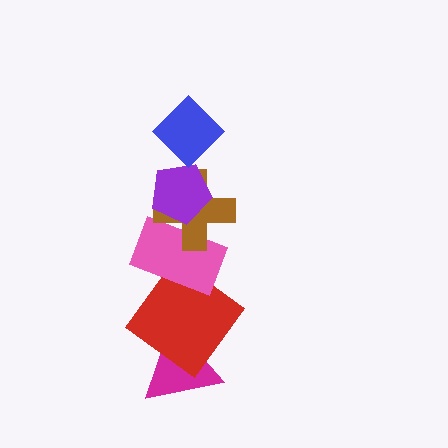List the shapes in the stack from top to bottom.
From top to bottom: the blue diamond, the purple pentagon, the brown cross, the pink rectangle, the red diamond, the magenta triangle.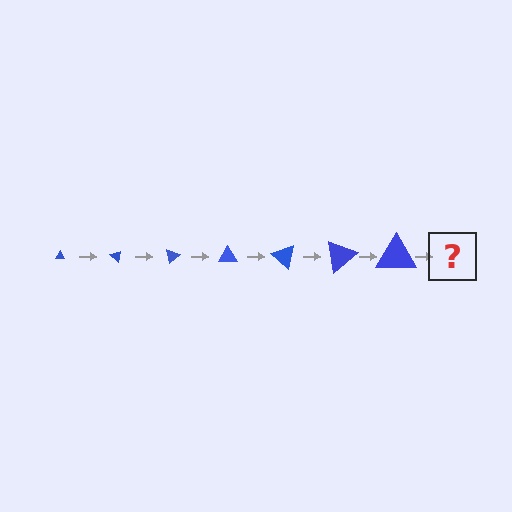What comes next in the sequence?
The next element should be a triangle, larger than the previous one and rotated 280 degrees from the start.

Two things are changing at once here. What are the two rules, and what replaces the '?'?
The two rules are that the triangle grows larger each step and it rotates 40 degrees each step. The '?' should be a triangle, larger than the previous one and rotated 280 degrees from the start.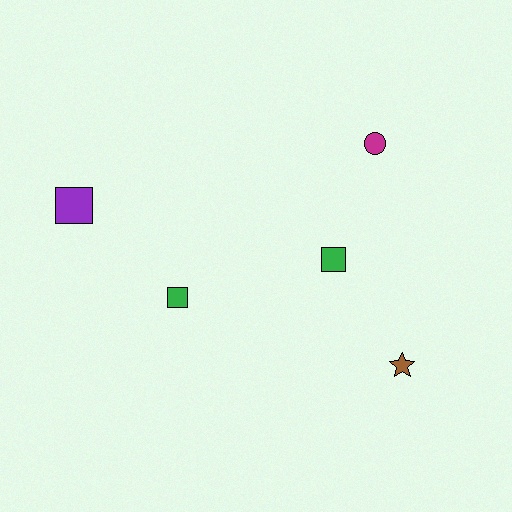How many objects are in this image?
There are 5 objects.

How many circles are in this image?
There is 1 circle.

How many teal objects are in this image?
There are no teal objects.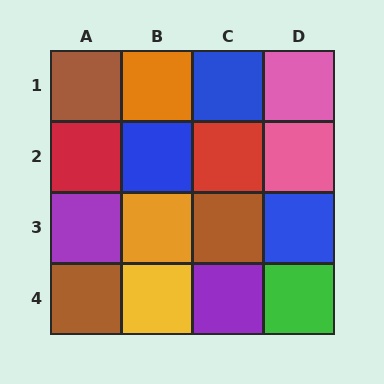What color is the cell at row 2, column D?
Pink.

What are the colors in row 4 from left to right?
Brown, yellow, purple, green.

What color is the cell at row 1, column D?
Pink.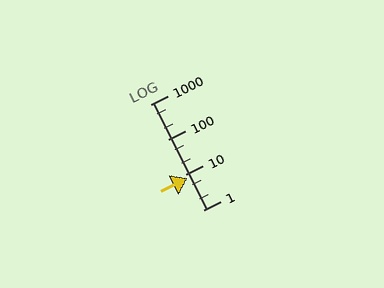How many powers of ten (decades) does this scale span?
The scale spans 3 decades, from 1 to 1000.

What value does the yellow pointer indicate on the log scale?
The pointer indicates approximately 8.2.